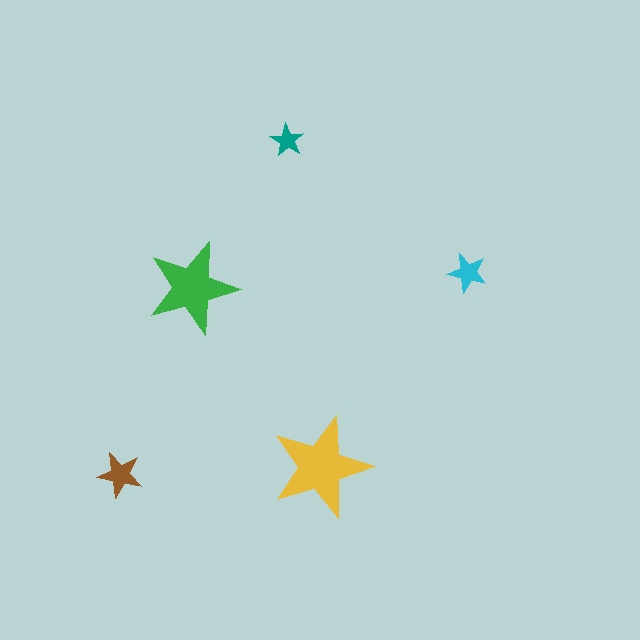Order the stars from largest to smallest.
the yellow one, the green one, the brown one, the cyan one, the teal one.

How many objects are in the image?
There are 5 objects in the image.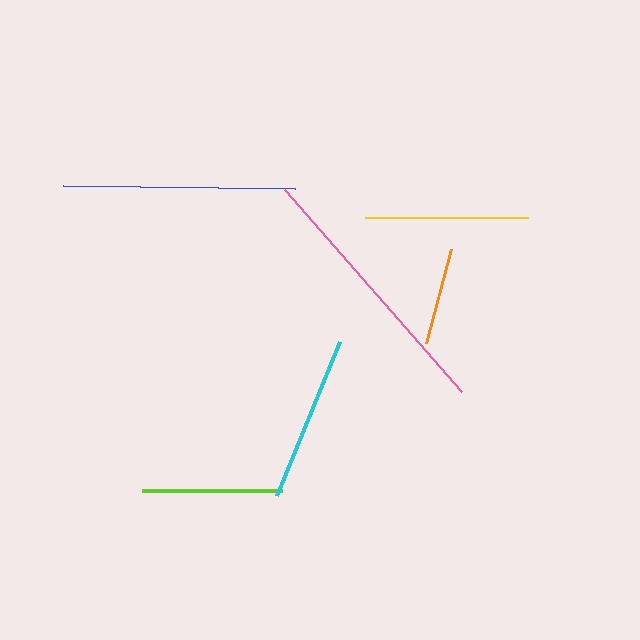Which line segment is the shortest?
The orange line is the shortest at approximately 98 pixels.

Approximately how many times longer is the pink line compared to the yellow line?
The pink line is approximately 1.7 times the length of the yellow line.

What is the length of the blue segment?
The blue segment is approximately 232 pixels long.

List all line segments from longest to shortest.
From longest to shortest: pink, blue, cyan, yellow, lime, orange.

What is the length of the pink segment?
The pink segment is approximately 268 pixels long.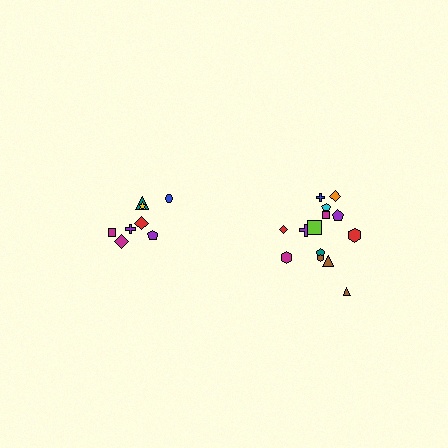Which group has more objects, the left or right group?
The right group.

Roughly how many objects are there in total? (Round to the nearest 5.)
Roughly 25 objects in total.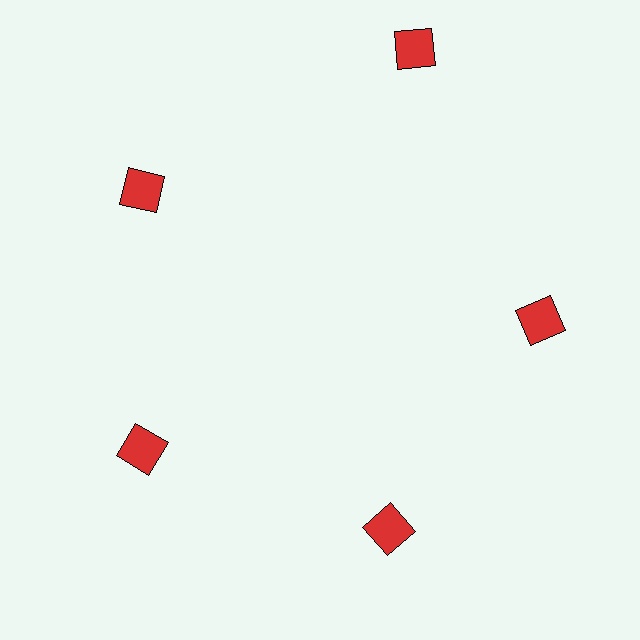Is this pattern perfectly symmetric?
No. The 5 red squares are arranged in a ring, but one element near the 1 o'clock position is pushed outward from the center, breaking the 5-fold rotational symmetry.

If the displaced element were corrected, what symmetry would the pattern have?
It would have 5-fold rotational symmetry — the pattern would map onto itself every 72 degrees.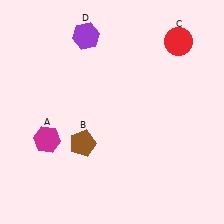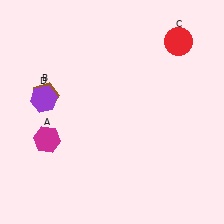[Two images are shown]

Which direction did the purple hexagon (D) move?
The purple hexagon (D) moved down.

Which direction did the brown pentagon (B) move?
The brown pentagon (B) moved up.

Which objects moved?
The objects that moved are: the brown pentagon (B), the purple hexagon (D).